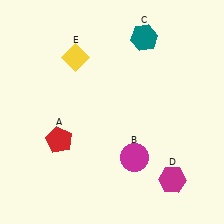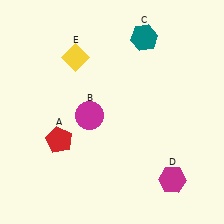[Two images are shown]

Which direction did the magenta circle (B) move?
The magenta circle (B) moved left.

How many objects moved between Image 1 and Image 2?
1 object moved between the two images.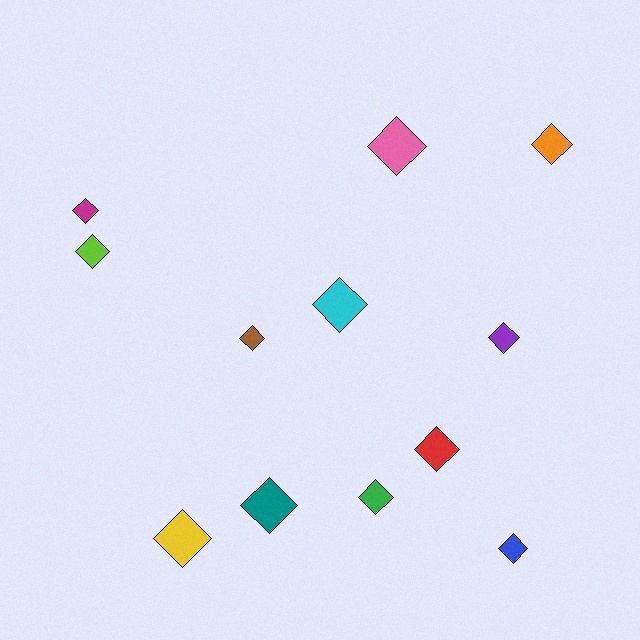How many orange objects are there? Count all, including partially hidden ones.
There is 1 orange object.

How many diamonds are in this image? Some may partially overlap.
There are 12 diamonds.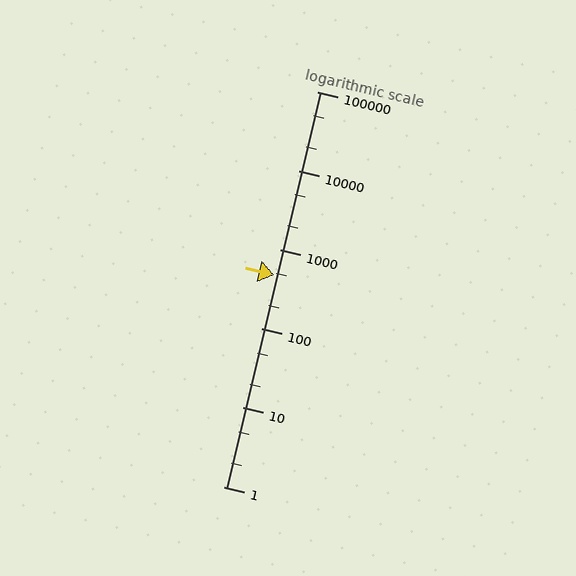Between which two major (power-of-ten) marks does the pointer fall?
The pointer is between 100 and 1000.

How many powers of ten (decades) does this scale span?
The scale spans 5 decades, from 1 to 100000.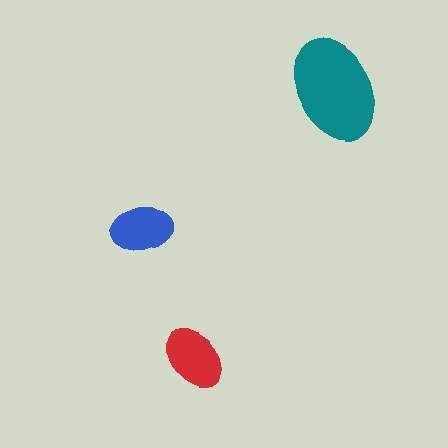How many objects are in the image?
There are 3 objects in the image.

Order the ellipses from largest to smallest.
the teal one, the red one, the blue one.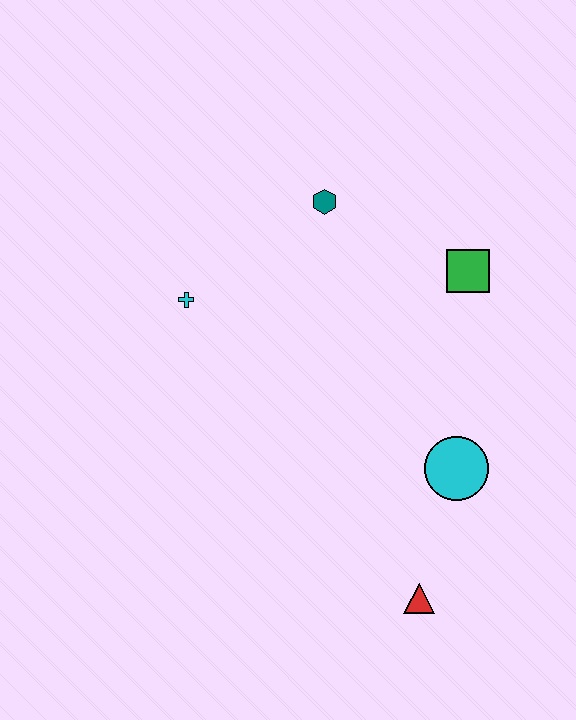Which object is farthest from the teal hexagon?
The red triangle is farthest from the teal hexagon.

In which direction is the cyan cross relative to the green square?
The cyan cross is to the left of the green square.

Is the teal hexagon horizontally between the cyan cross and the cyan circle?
Yes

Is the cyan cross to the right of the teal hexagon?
No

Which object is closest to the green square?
The teal hexagon is closest to the green square.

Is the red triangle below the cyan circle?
Yes